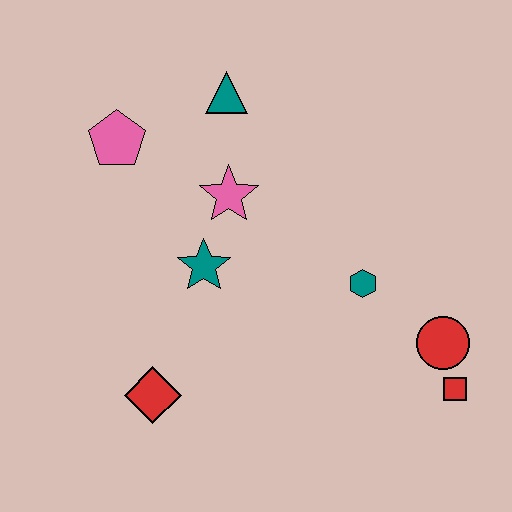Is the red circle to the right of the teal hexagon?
Yes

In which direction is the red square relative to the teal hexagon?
The red square is below the teal hexagon.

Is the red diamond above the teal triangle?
No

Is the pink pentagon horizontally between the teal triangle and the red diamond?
No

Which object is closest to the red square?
The red circle is closest to the red square.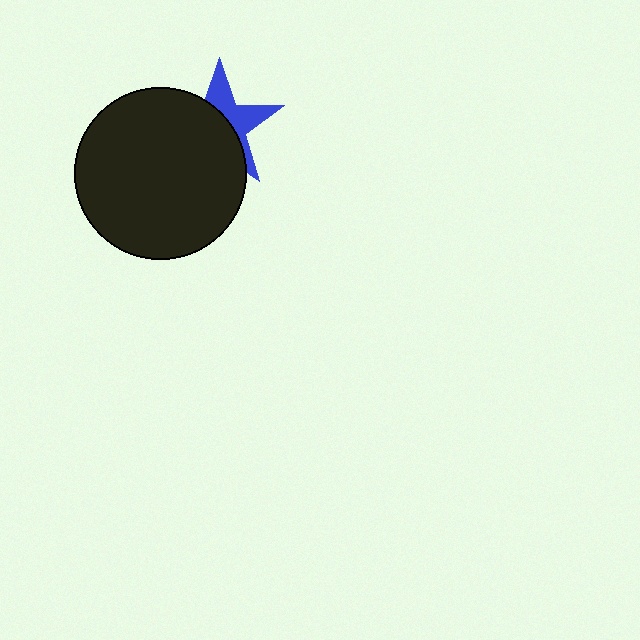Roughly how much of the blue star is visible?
A small part of it is visible (roughly 40%).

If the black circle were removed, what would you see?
You would see the complete blue star.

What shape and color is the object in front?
The object in front is a black circle.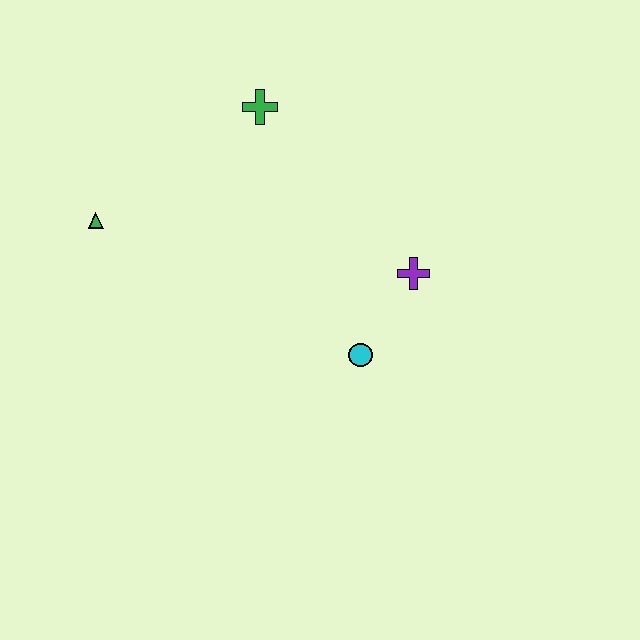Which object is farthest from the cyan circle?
The green triangle is farthest from the cyan circle.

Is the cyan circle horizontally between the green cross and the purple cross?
Yes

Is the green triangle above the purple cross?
Yes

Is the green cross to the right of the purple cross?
No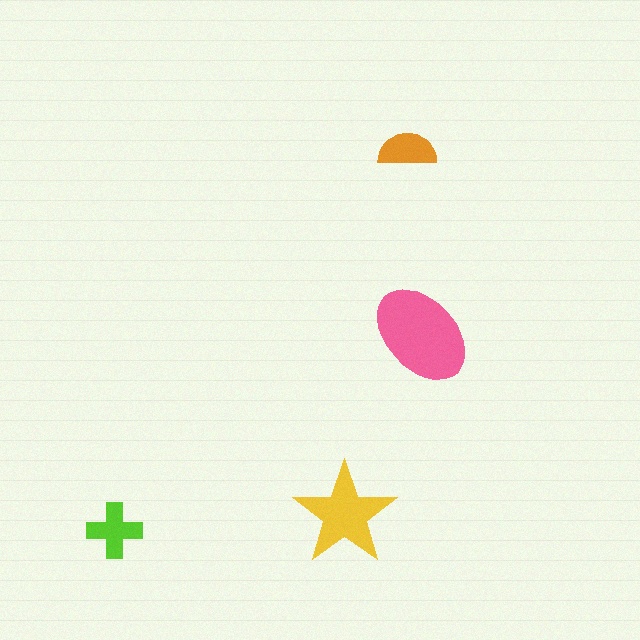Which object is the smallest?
The orange semicircle.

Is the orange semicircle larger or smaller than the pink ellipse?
Smaller.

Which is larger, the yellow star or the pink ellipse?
The pink ellipse.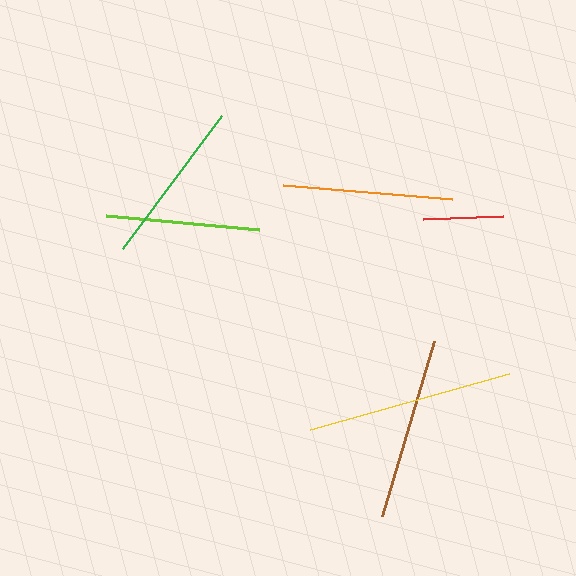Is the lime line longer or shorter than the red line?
The lime line is longer than the red line.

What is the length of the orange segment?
The orange segment is approximately 169 pixels long.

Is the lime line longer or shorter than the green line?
The green line is longer than the lime line.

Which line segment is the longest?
The yellow line is the longest at approximately 207 pixels.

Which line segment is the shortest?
The red line is the shortest at approximately 80 pixels.